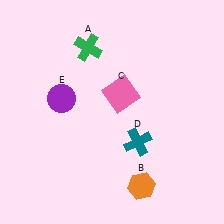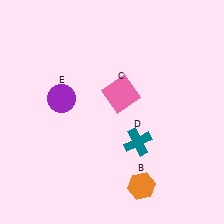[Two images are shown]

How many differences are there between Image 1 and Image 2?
There is 1 difference between the two images.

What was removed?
The green cross (A) was removed in Image 2.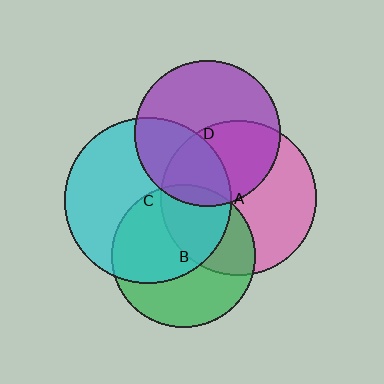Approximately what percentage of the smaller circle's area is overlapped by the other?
Approximately 45%.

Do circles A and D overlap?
Yes.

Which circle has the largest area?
Circle C (cyan).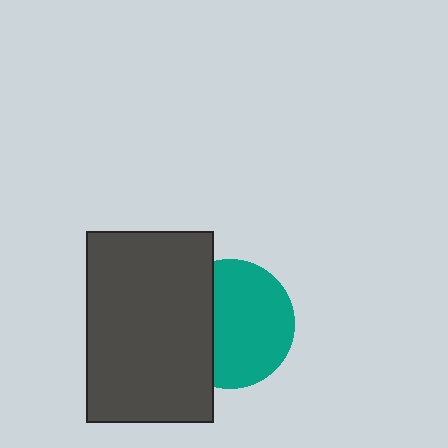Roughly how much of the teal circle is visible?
Most of it is visible (roughly 66%).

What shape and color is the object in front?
The object in front is a dark gray rectangle.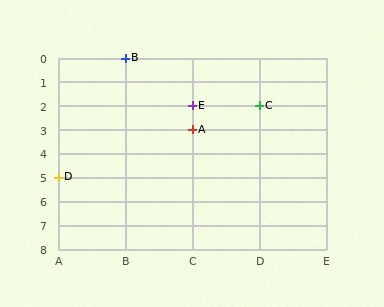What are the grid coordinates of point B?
Point B is at grid coordinates (B, 0).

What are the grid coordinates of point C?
Point C is at grid coordinates (D, 2).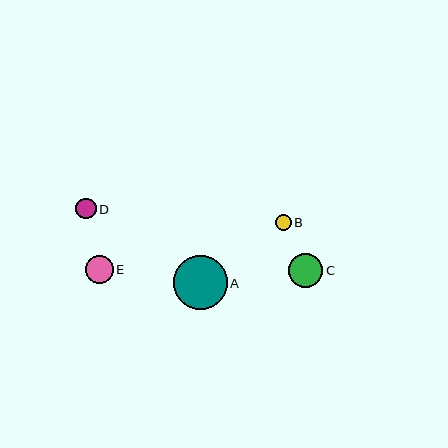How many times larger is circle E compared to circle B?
Circle E is approximately 1.8 times the size of circle B.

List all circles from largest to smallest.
From largest to smallest: A, C, E, D, B.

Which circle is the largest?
Circle A is the largest with a size of approximately 54 pixels.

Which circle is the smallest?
Circle B is the smallest with a size of approximately 16 pixels.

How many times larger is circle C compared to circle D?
Circle C is approximately 1.7 times the size of circle D.